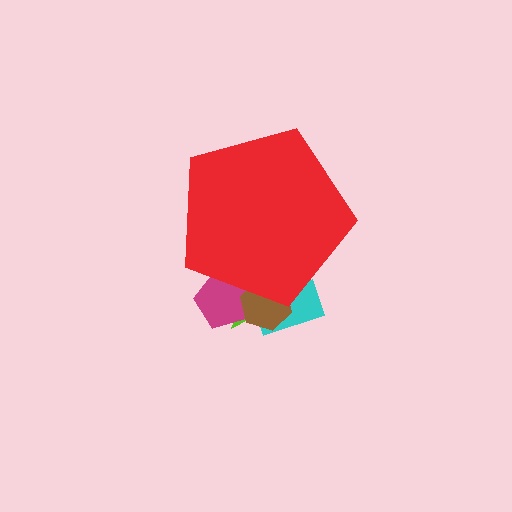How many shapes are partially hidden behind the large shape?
4 shapes are partially hidden.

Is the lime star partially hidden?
Yes, the lime star is partially hidden behind the red pentagon.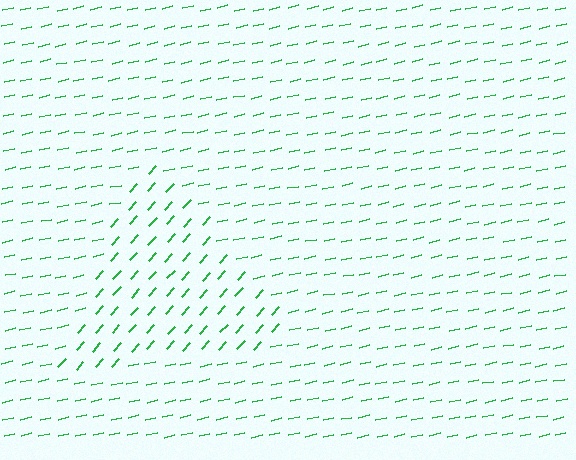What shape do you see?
I see a triangle.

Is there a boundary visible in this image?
Yes, there is a texture boundary formed by a change in line orientation.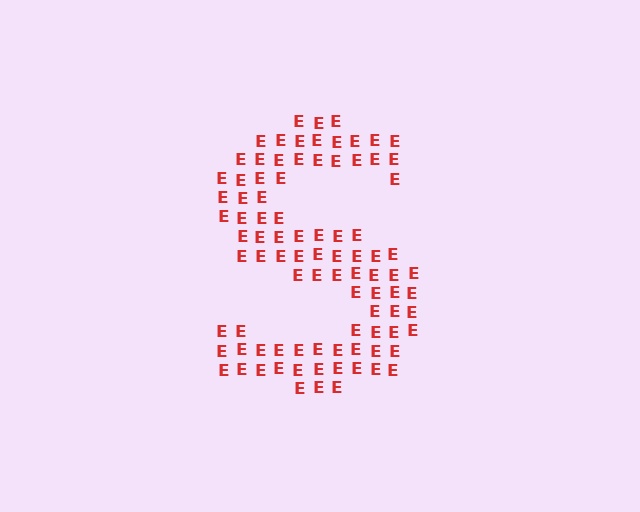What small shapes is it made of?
It is made of small letter E's.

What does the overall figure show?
The overall figure shows the letter S.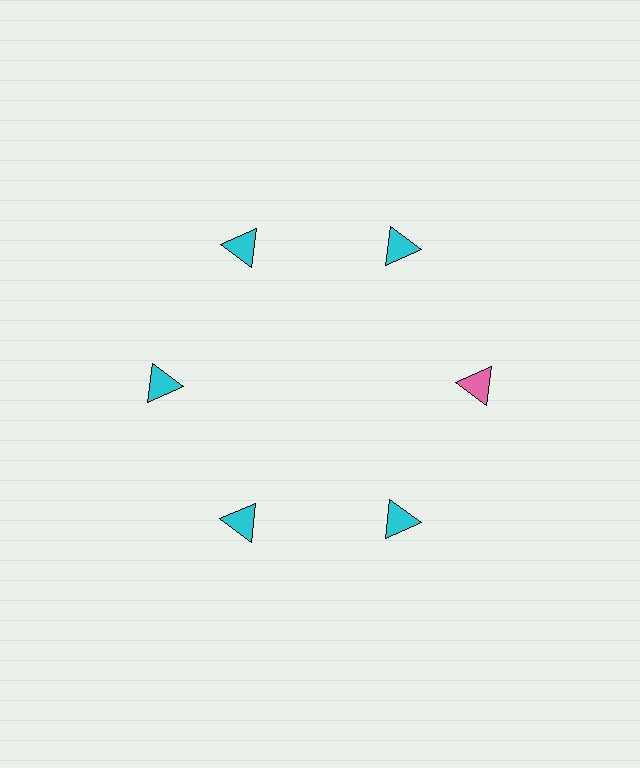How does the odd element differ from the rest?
It has a different color: pink instead of cyan.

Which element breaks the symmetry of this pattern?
The pink triangle at roughly the 3 o'clock position breaks the symmetry. All other shapes are cyan triangles.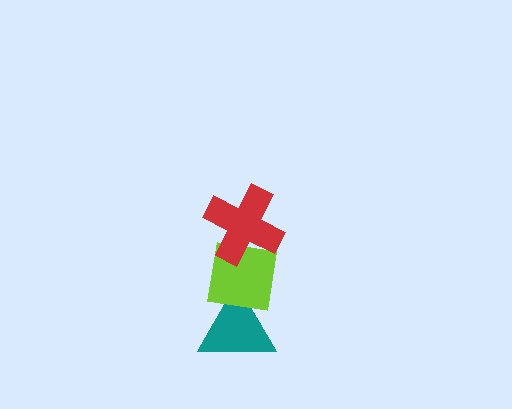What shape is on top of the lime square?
The red cross is on top of the lime square.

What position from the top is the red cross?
The red cross is 1st from the top.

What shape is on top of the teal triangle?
The lime square is on top of the teal triangle.